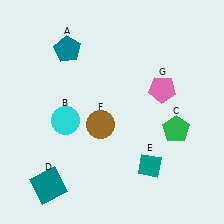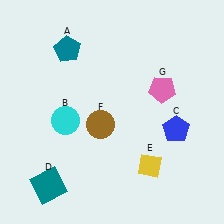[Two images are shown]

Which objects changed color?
C changed from green to blue. E changed from teal to yellow.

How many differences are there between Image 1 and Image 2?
There are 2 differences between the two images.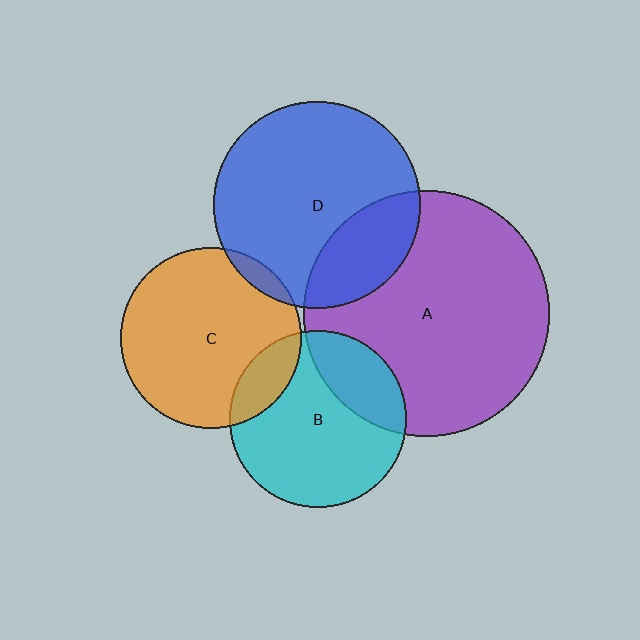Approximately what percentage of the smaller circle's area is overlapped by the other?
Approximately 25%.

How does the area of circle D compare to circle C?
Approximately 1.3 times.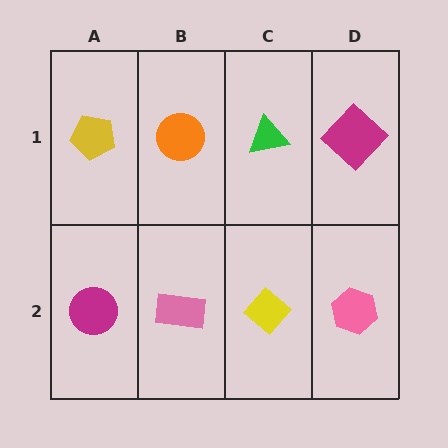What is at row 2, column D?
A pink hexagon.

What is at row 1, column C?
A green triangle.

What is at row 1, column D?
A magenta diamond.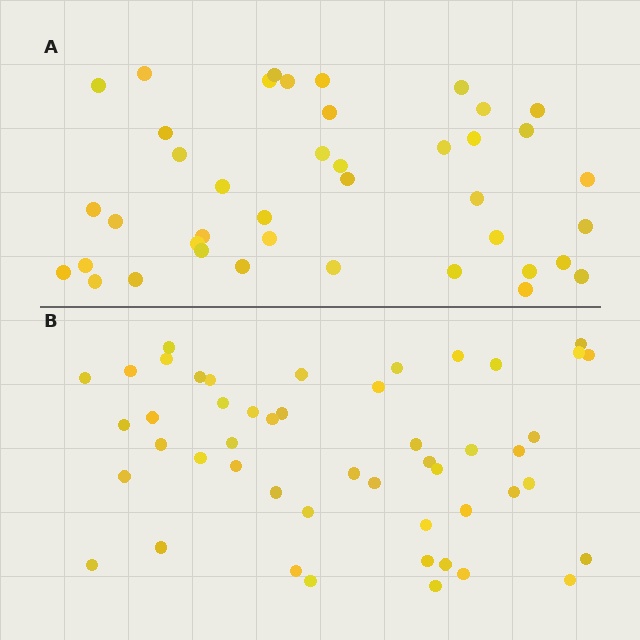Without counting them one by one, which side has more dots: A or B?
Region B (the bottom region) has more dots.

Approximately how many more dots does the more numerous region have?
Region B has roughly 8 or so more dots than region A.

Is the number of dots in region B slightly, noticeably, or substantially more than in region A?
Region B has only slightly more — the two regions are fairly close. The ratio is roughly 1.2 to 1.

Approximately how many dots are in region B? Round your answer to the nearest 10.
About 50 dots. (The exact count is 49, which rounds to 50.)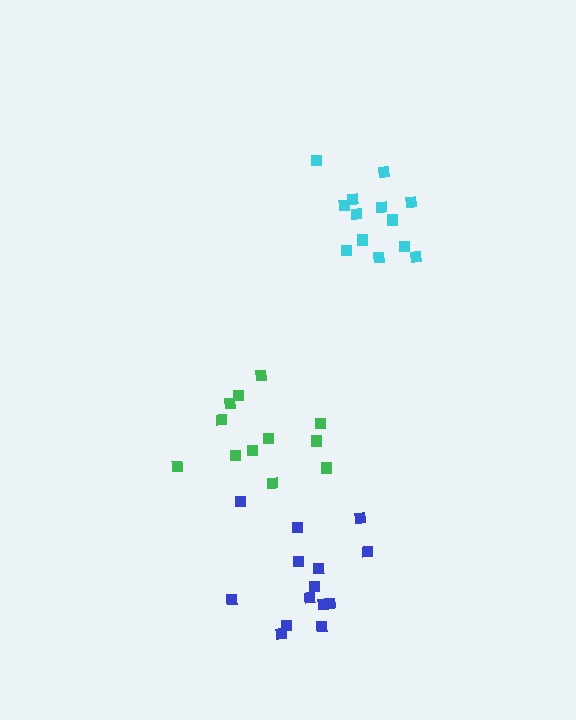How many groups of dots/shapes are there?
There are 3 groups.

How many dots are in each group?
Group 1: 12 dots, Group 2: 14 dots, Group 3: 13 dots (39 total).